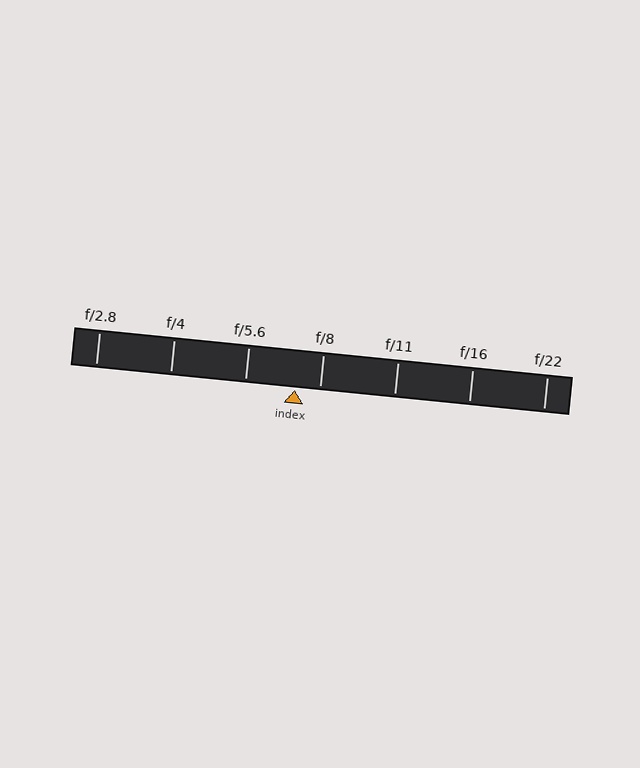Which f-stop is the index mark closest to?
The index mark is closest to f/8.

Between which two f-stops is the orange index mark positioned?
The index mark is between f/5.6 and f/8.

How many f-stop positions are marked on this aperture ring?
There are 7 f-stop positions marked.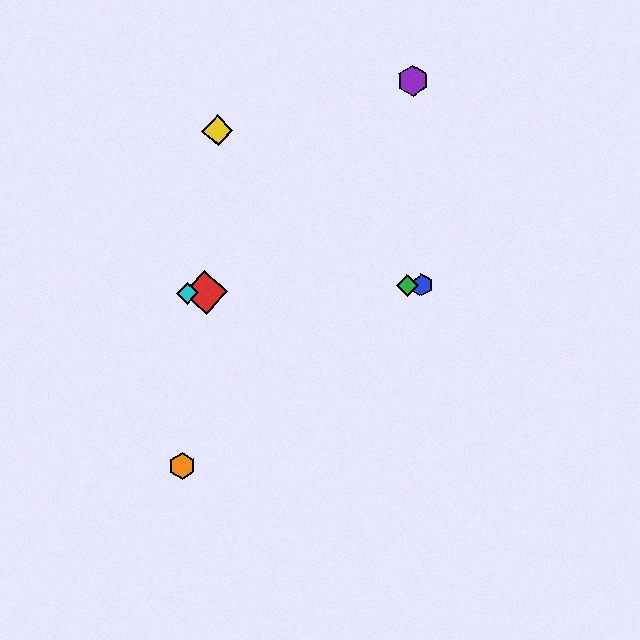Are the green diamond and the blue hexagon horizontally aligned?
Yes, both are at y≈286.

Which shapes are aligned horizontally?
The red diamond, the blue hexagon, the green diamond, the cyan diamond are aligned horizontally.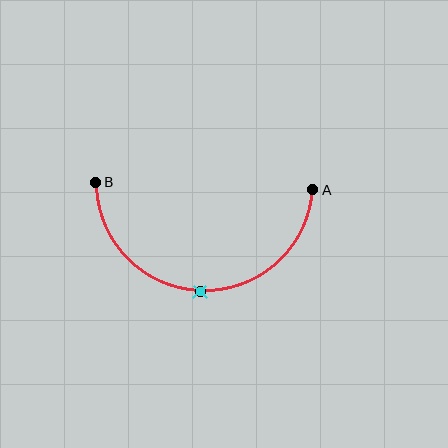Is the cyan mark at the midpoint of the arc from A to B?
Yes. The cyan mark lies on the arc at equal arc-length from both A and B — it is the arc midpoint.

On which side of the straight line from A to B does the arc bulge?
The arc bulges below the straight line connecting A and B.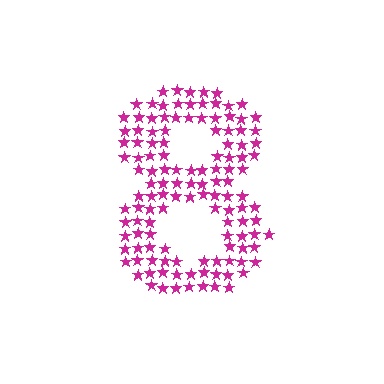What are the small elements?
The small elements are stars.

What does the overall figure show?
The overall figure shows the digit 8.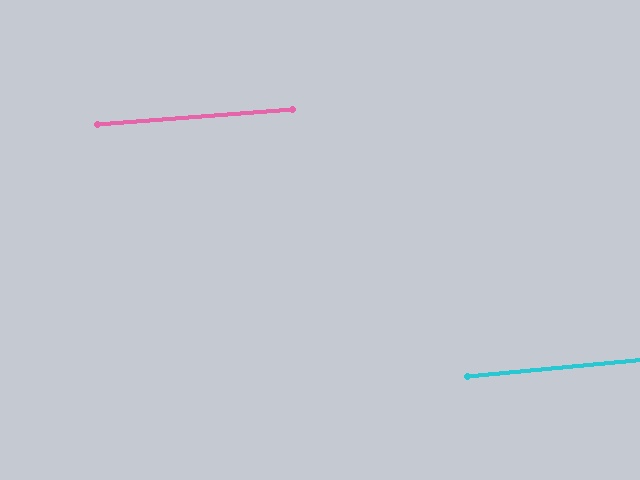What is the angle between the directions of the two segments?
Approximately 1 degree.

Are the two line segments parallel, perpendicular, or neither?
Parallel — their directions differ by only 1.2°.